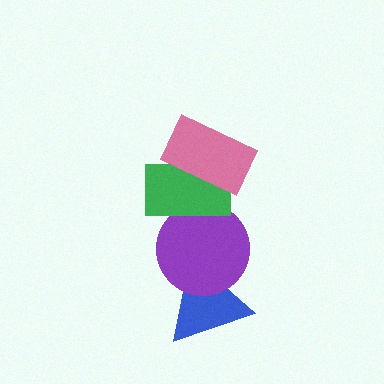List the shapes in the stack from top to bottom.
From top to bottom: the pink rectangle, the green rectangle, the purple circle, the blue triangle.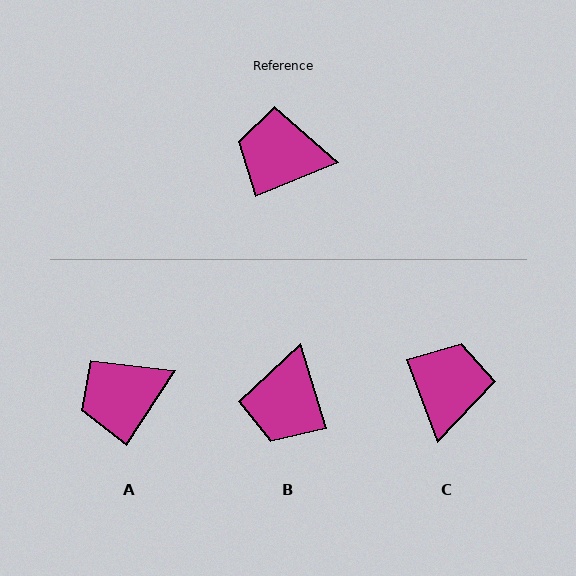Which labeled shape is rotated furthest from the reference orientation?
C, about 92 degrees away.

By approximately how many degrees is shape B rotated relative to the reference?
Approximately 85 degrees counter-clockwise.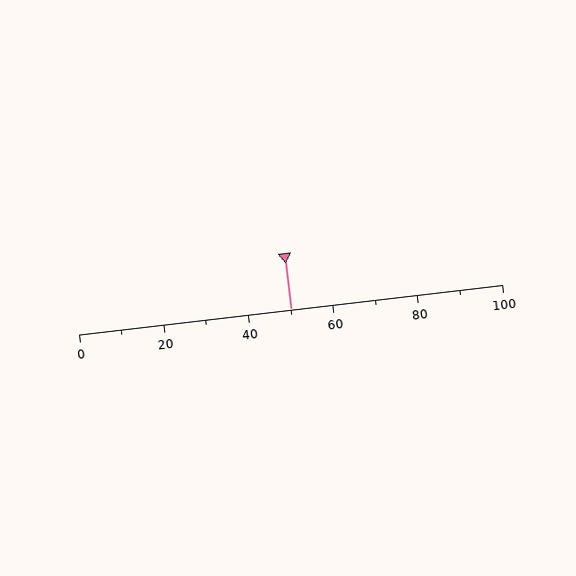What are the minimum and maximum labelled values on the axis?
The axis runs from 0 to 100.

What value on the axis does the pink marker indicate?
The marker indicates approximately 50.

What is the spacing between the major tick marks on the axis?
The major ticks are spaced 20 apart.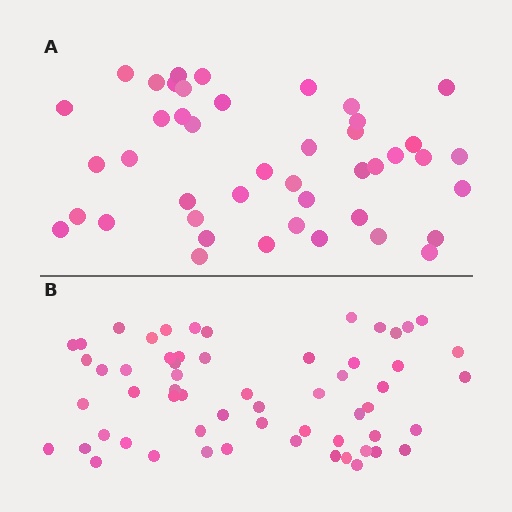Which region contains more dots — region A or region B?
Region B (the bottom region) has more dots.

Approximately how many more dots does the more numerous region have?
Region B has approximately 15 more dots than region A.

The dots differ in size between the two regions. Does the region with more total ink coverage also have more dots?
No. Region A has more total ink coverage because its dots are larger, but region B actually contains more individual dots. Total area can be misleading — the number of items is what matters here.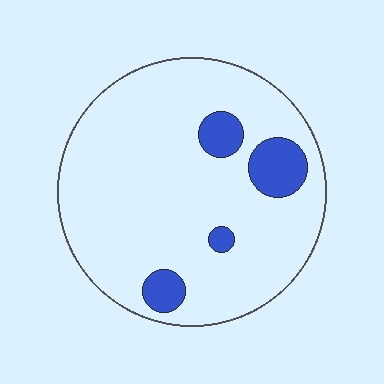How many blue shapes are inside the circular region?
4.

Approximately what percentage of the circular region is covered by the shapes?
Approximately 10%.